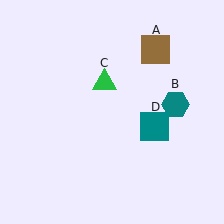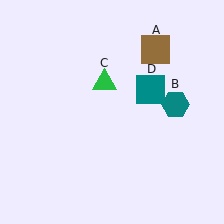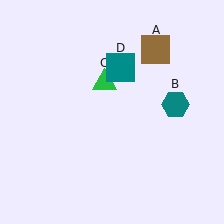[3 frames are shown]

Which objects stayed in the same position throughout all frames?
Brown square (object A) and teal hexagon (object B) and green triangle (object C) remained stationary.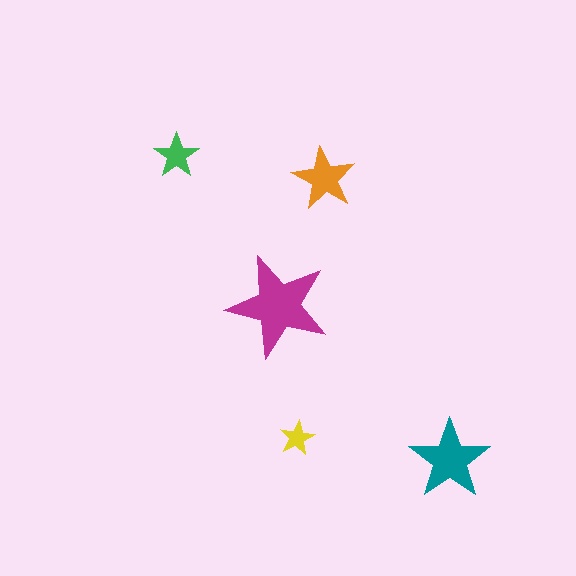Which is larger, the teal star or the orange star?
The teal one.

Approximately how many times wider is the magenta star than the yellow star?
About 3 times wider.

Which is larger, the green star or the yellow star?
The green one.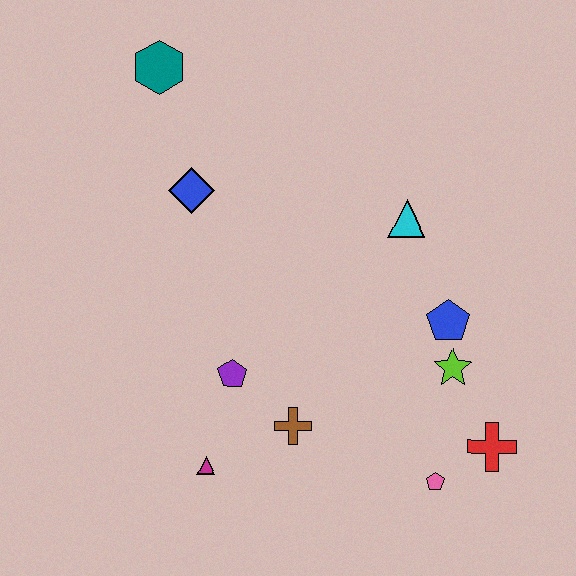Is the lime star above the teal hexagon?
No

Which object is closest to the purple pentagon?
The brown cross is closest to the purple pentagon.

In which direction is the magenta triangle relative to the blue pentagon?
The magenta triangle is to the left of the blue pentagon.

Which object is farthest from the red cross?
The teal hexagon is farthest from the red cross.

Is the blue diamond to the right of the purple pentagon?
No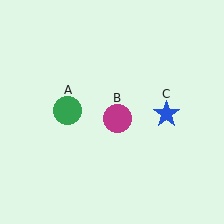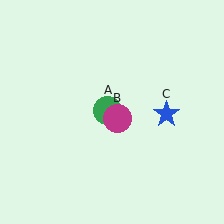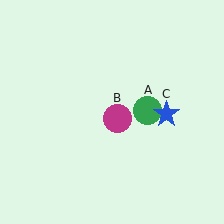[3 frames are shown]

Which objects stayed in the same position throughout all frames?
Magenta circle (object B) and blue star (object C) remained stationary.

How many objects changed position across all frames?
1 object changed position: green circle (object A).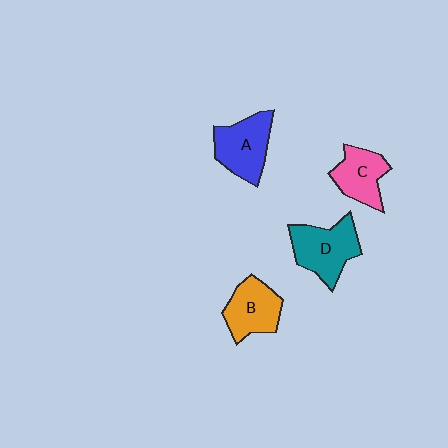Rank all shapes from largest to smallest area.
From largest to smallest: D (teal), A (blue), B (orange), C (pink).